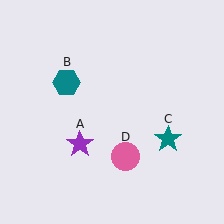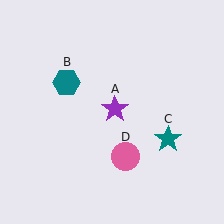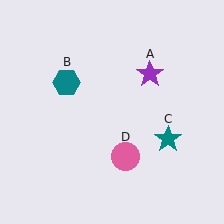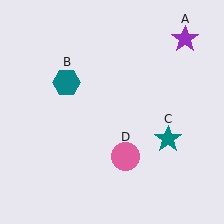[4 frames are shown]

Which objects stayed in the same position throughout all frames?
Teal hexagon (object B) and teal star (object C) and pink circle (object D) remained stationary.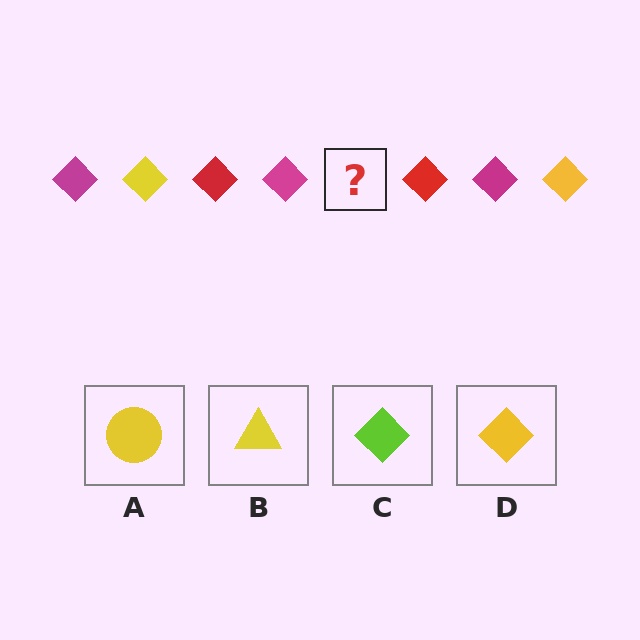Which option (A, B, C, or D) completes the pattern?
D.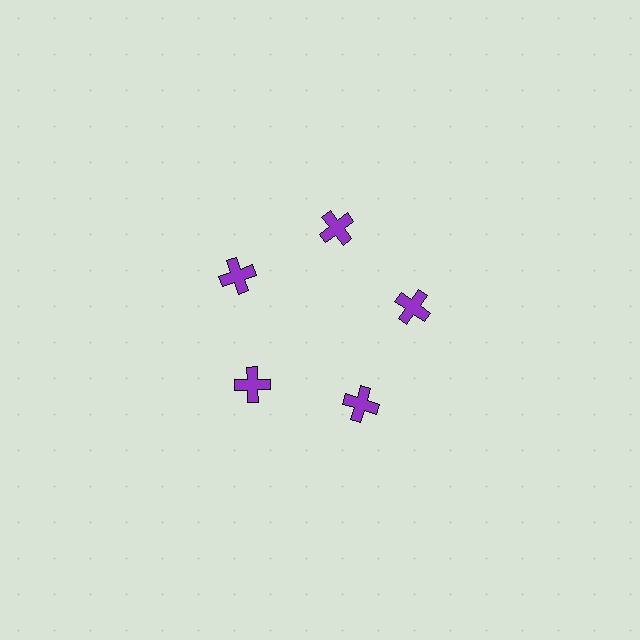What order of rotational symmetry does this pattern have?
This pattern has 5-fold rotational symmetry.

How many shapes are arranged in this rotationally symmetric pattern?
There are 5 shapes, arranged in 5 groups of 1.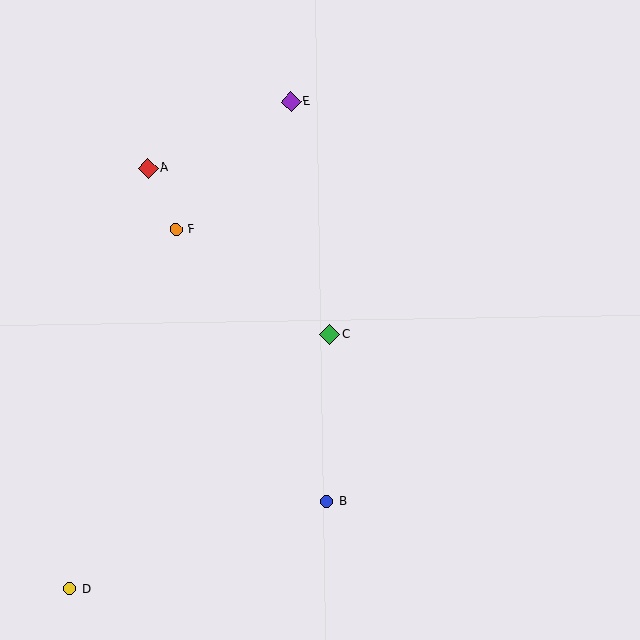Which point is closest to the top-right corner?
Point E is closest to the top-right corner.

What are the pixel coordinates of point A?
Point A is at (148, 168).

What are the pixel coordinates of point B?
Point B is at (326, 501).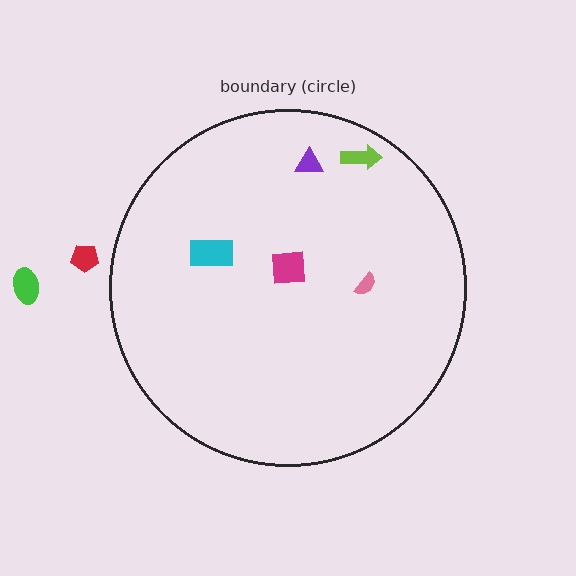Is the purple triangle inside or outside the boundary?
Inside.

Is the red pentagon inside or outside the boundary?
Outside.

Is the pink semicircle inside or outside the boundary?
Inside.